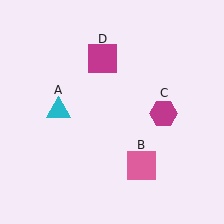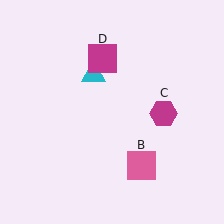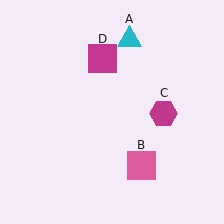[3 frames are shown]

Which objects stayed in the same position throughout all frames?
Pink square (object B) and magenta hexagon (object C) and magenta square (object D) remained stationary.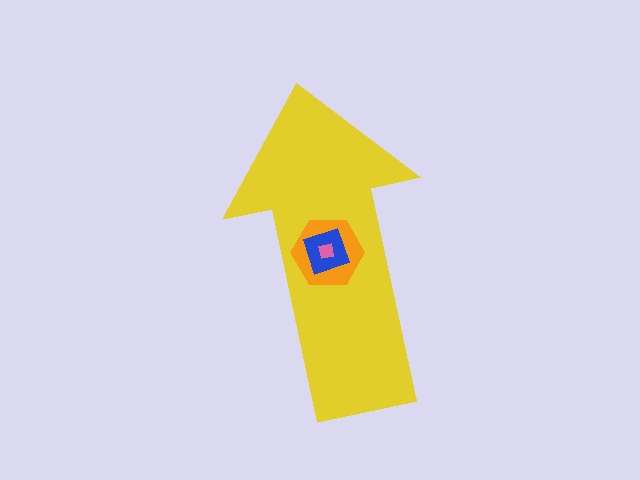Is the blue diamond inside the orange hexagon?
Yes.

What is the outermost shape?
The yellow arrow.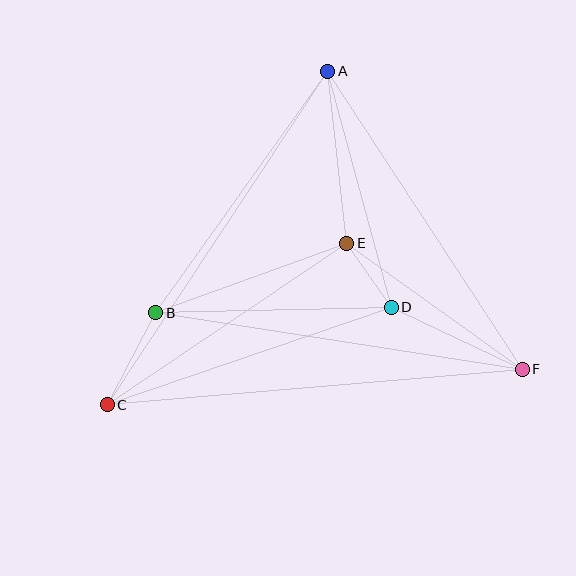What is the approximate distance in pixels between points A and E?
The distance between A and E is approximately 173 pixels.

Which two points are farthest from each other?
Points C and F are farthest from each other.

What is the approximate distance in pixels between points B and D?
The distance between B and D is approximately 236 pixels.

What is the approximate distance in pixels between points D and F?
The distance between D and F is approximately 145 pixels.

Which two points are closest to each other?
Points D and E are closest to each other.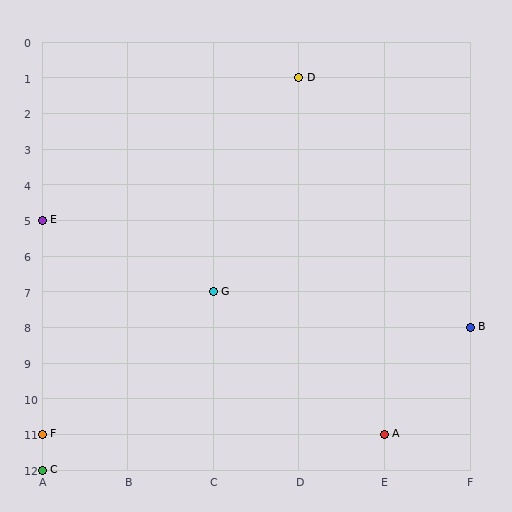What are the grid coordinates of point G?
Point G is at grid coordinates (C, 7).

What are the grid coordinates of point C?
Point C is at grid coordinates (A, 12).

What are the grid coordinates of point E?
Point E is at grid coordinates (A, 5).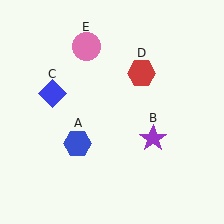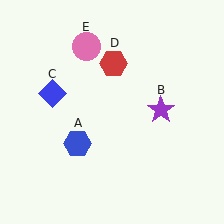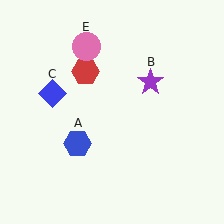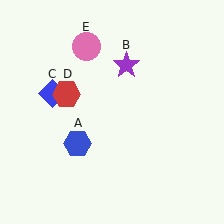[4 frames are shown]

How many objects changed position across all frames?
2 objects changed position: purple star (object B), red hexagon (object D).